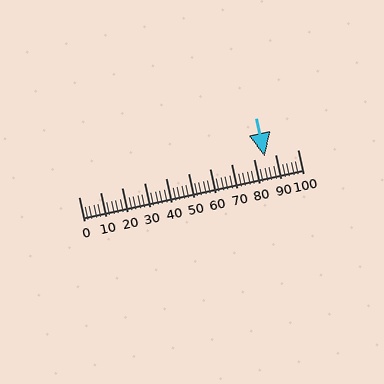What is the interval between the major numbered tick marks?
The major tick marks are spaced 10 units apart.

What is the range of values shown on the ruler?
The ruler shows values from 0 to 100.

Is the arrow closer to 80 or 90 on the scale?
The arrow is closer to 90.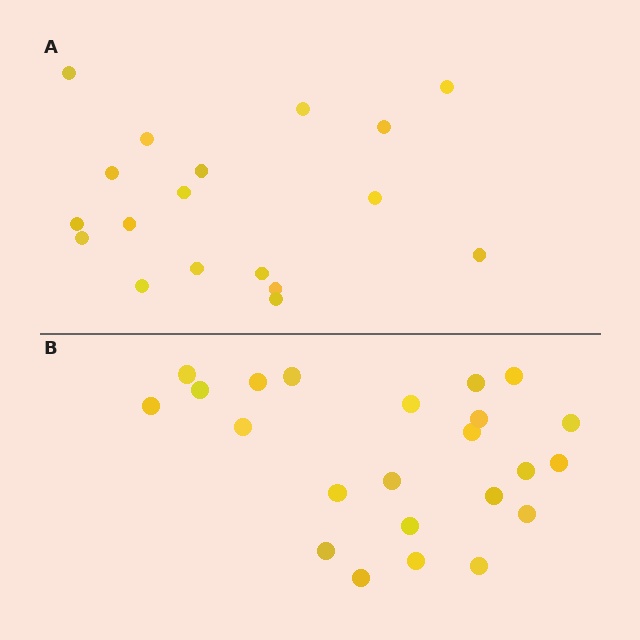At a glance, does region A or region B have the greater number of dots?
Region B (the bottom region) has more dots.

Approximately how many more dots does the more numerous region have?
Region B has about 5 more dots than region A.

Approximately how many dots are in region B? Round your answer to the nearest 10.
About 20 dots. (The exact count is 23, which rounds to 20.)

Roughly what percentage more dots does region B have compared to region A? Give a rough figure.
About 30% more.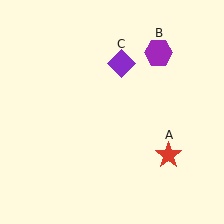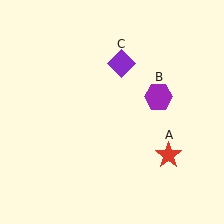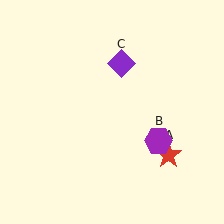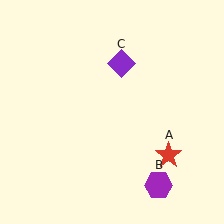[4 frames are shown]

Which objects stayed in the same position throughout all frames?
Red star (object A) and purple diamond (object C) remained stationary.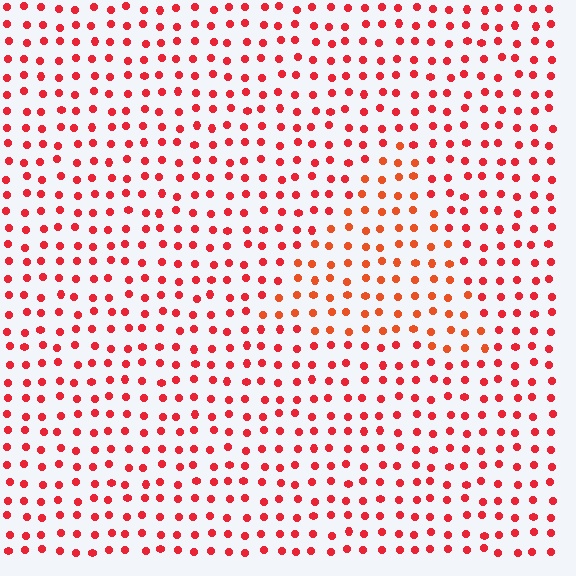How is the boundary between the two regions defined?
The boundary is defined purely by a slight shift in hue (about 20 degrees). Spacing, size, and orientation are identical on both sides.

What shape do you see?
I see a triangle.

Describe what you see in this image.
The image is filled with small red elements in a uniform arrangement. A triangle-shaped region is visible where the elements are tinted to a slightly different hue, forming a subtle color boundary.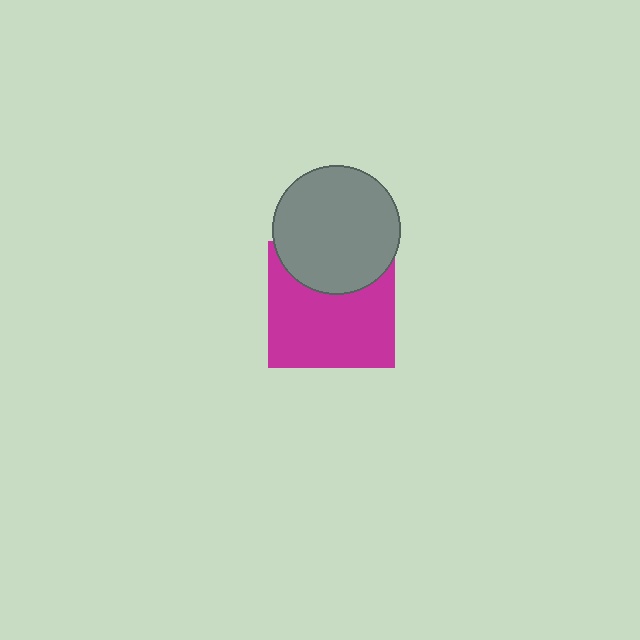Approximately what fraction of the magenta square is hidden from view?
Roughly 31% of the magenta square is hidden behind the gray circle.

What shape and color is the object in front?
The object in front is a gray circle.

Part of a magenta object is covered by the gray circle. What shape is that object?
It is a square.